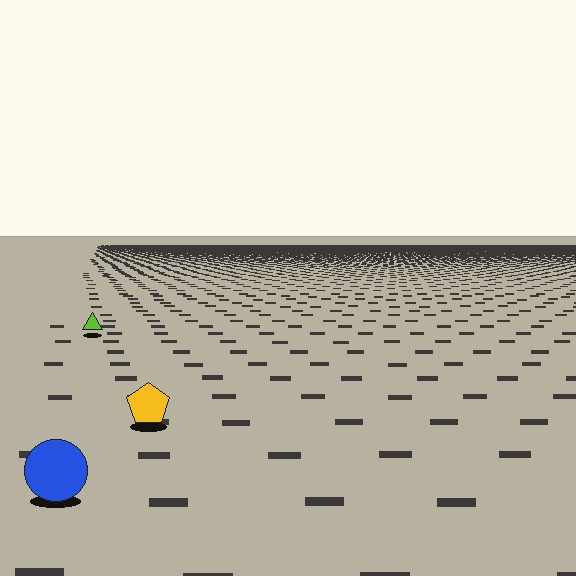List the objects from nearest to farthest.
From nearest to farthest: the blue circle, the yellow pentagon, the lime triangle.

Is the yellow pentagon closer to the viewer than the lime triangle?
Yes. The yellow pentagon is closer — you can tell from the texture gradient: the ground texture is coarser near it.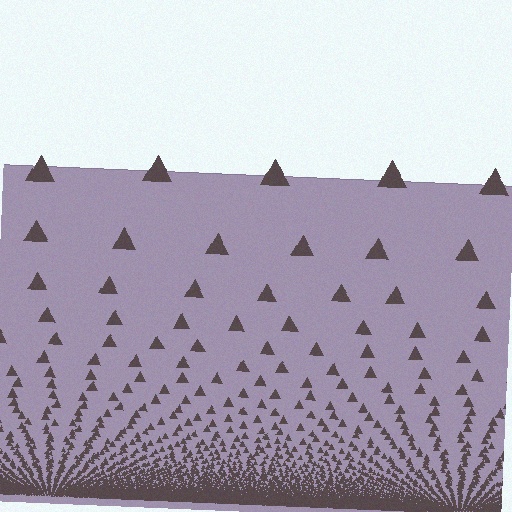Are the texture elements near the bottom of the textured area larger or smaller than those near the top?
Smaller. The gradient is inverted — elements near the bottom are smaller and denser.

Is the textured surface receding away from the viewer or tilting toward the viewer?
The surface appears to tilt toward the viewer. Texture elements get larger and sparser toward the top.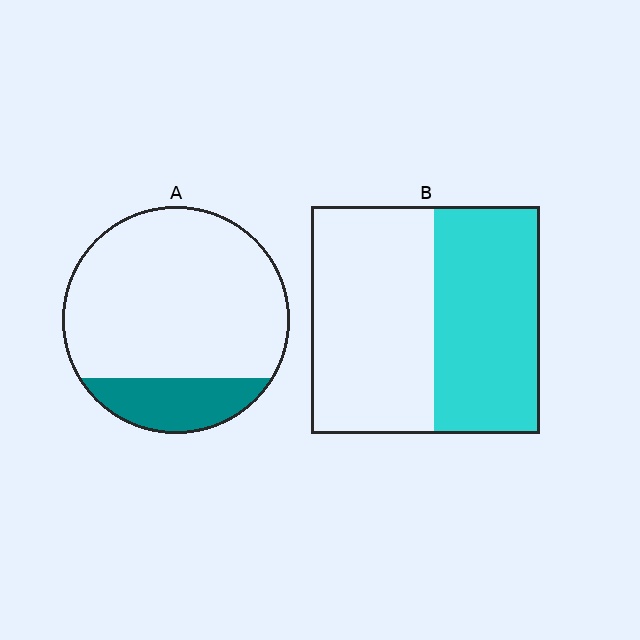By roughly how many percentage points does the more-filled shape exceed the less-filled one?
By roughly 25 percentage points (B over A).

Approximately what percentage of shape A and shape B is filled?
A is approximately 20% and B is approximately 45%.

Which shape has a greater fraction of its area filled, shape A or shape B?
Shape B.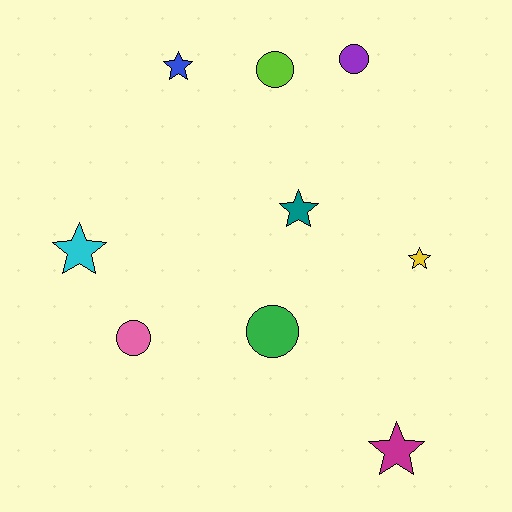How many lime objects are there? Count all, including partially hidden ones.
There is 1 lime object.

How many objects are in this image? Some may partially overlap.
There are 9 objects.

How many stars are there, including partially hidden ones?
There are 5 stars.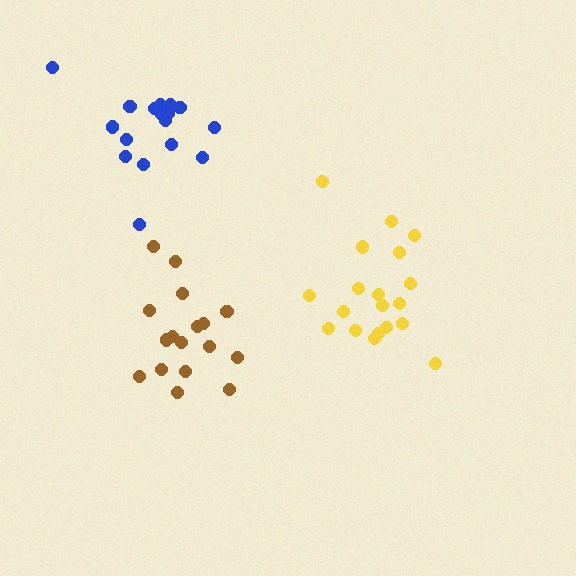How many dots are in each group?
Group 1: 18 dots, Group 2: 17 dots, Group 3: 19 dots (54 total).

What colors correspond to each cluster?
The clusters are colored: blue, brown, yellow.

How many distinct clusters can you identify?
There are 3 distinct clusters.